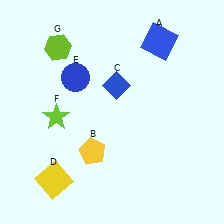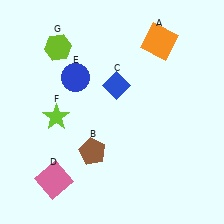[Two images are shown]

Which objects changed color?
A changed from blue to orange. B changed from yellow to brown. D changed from yellow to pink.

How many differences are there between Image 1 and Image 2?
There are 3 differences between the two images.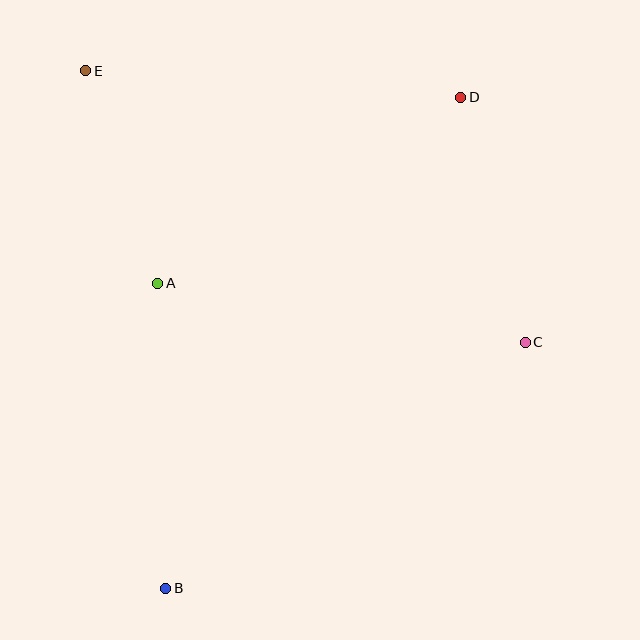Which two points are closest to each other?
Points A and E are closest to each other.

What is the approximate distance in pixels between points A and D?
The distance between A and D is approximately 356 pixels.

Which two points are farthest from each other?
Points B and D are farthest from each other.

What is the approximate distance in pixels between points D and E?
The distance between D and E is approximately 376 pixels.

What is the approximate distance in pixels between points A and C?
The distance between A and C is approximately 372 pixels.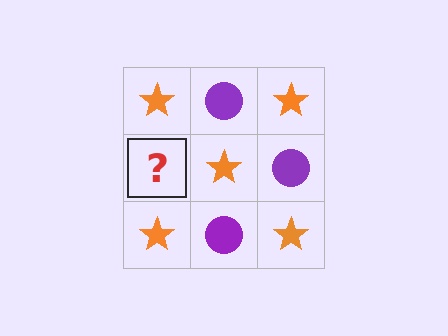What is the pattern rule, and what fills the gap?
The rule is that it alternates orange star and purple circle in a checkerboard pattern. The gap should be filled with a purple circle.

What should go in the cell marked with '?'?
The missing cell should contain a purple circle.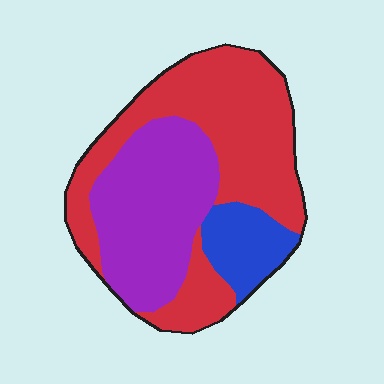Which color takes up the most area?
Red, at roughly 50%.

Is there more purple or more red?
Red.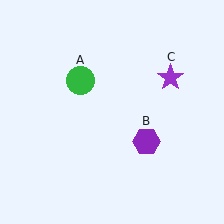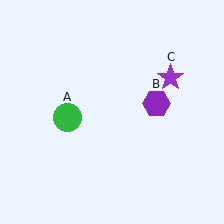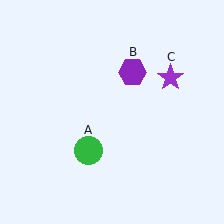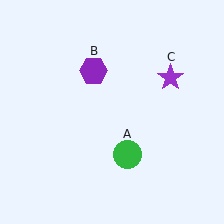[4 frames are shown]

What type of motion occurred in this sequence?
The green circle (object A), purple hexagon (object B) rotated counterclockwise around the center of the scene.